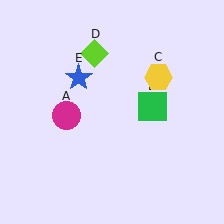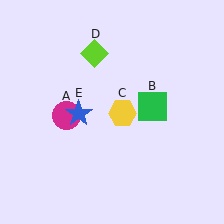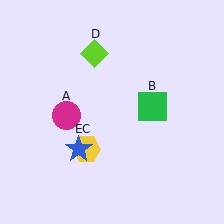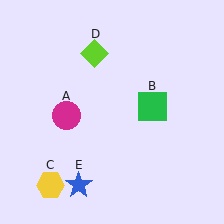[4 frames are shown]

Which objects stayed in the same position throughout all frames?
Magenta circle (object A) and green square (object B) and lime diamond (object D) remained stationary.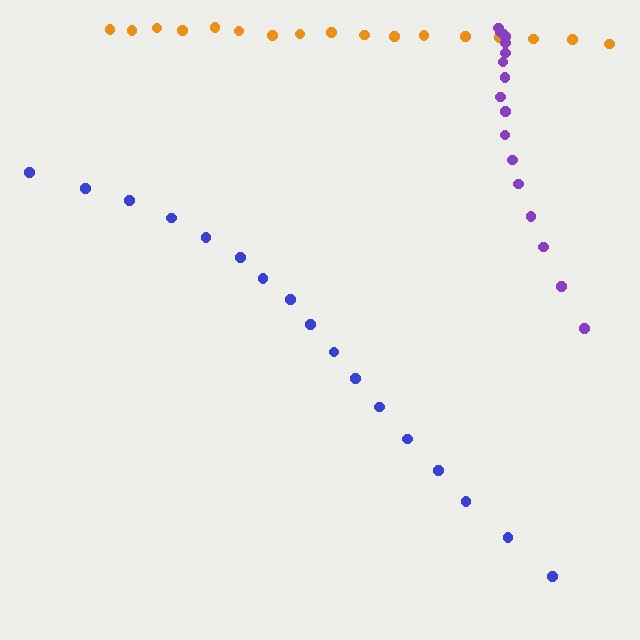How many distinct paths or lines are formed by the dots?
There are 3 distinct paths.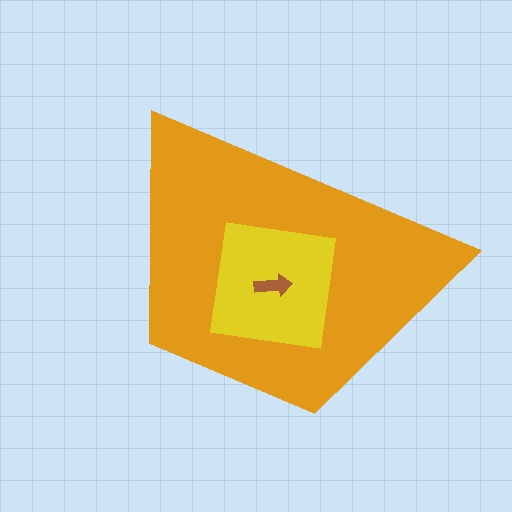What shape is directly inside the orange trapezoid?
The yellow square.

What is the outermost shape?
The orange trapezoid.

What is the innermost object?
The brown arrow.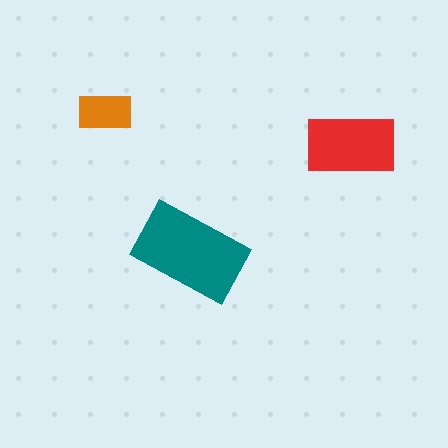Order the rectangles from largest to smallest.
the teal one, the red one, the orange one.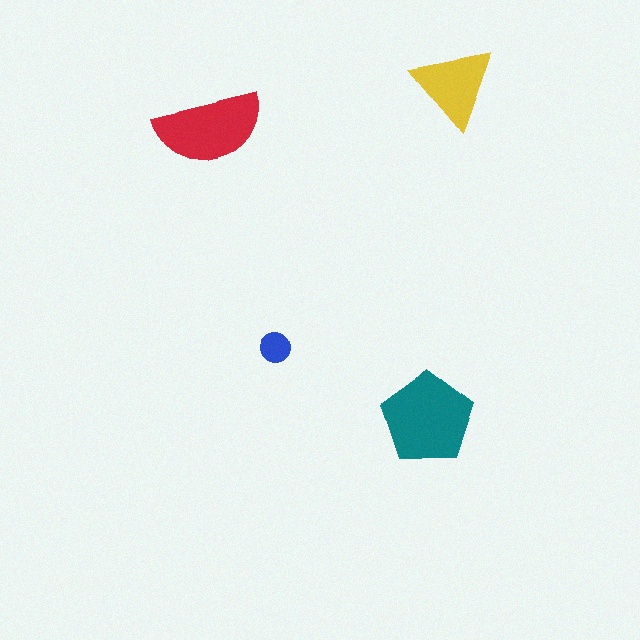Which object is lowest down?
The teal pentagon is bottommost.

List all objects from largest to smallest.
The teal pentagon, the red semicircle, the yellow triangle, the blue circle.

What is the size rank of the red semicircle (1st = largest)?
2nd.